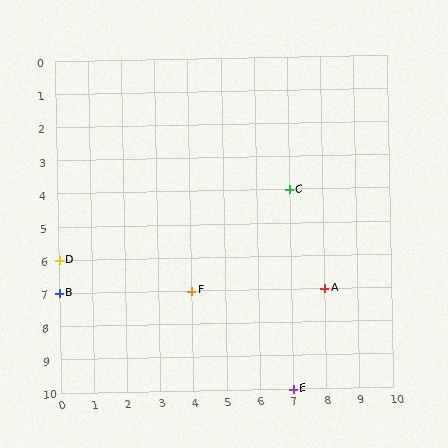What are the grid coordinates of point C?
Point C is at grid coordinates (7, 4).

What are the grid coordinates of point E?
Point E is at grid coordinates (7, 10).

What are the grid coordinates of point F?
Point F is at grid coordinates (4, 7).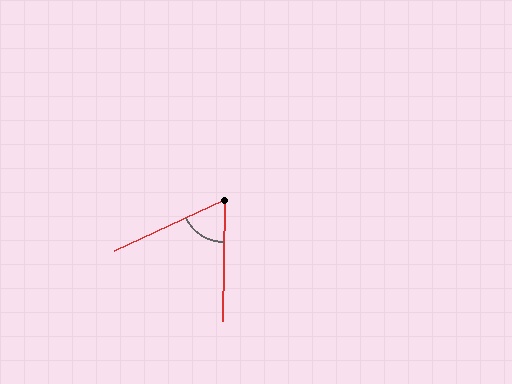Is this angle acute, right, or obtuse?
It is acute.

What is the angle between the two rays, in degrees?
Approximately 64 degrees.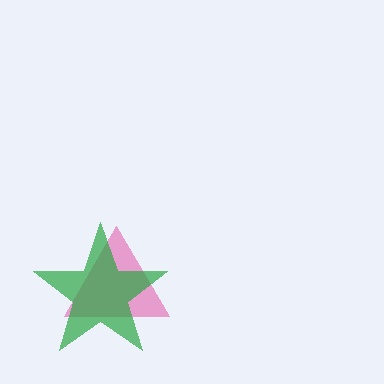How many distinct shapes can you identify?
There are 2 distinct shapes: a pink triangle, a green star.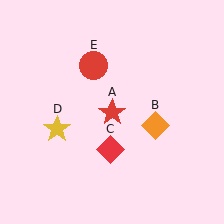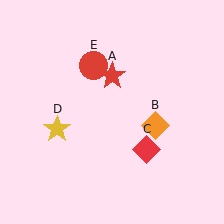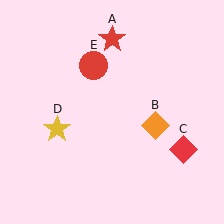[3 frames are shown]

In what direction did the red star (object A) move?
The red star (object A) moved up.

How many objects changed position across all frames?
2 objects changed position: red star (object A), red diamond (object C).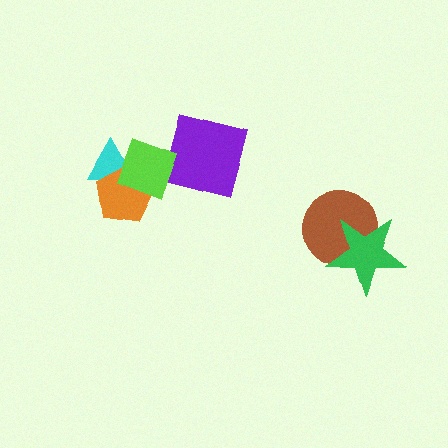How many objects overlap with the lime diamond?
3 objects overlap with the lime diamond.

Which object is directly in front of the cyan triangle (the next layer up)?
The orange pentagon is directly in front of the cyan triangle.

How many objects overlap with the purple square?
1 object overlaps with the purple square.